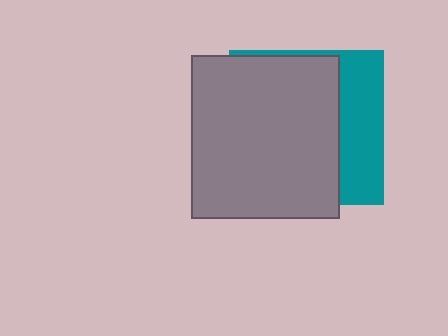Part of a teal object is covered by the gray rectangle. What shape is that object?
It is a square.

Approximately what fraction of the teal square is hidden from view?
Roughly 69% of the teal square is hidden behind the gray rectangle.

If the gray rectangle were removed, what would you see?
You would see the complete teal square.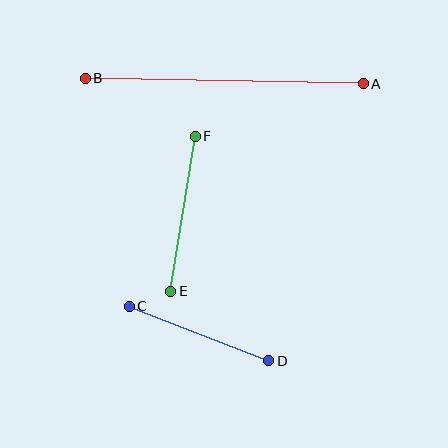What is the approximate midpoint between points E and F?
The midpoint is at approximately (183, 214) pixels.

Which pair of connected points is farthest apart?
Points A and B are farthest apart.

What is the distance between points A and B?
The distance is approximately 278 pixels.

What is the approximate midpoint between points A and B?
The midpoint is at approximately (224, 81) pixels.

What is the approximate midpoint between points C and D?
The midpoint is at approximately (199, 334) pixels.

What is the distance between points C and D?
The distance is approximately 150 pixels.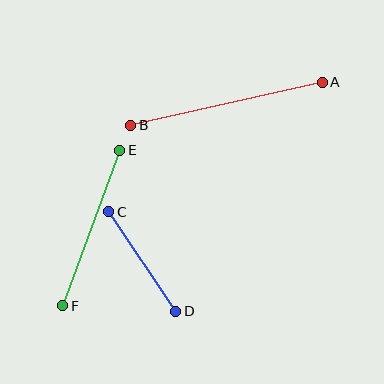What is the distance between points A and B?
The distance is approximately 196 pixels.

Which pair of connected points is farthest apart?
Points A and B are farthest apart.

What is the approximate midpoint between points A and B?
The midpoint is at approximately (227, 104) pixels.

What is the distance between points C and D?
The distance is approximately 120 pixels.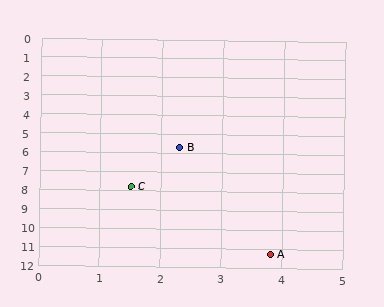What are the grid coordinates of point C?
Point C is at approximately (1.5, 7.8).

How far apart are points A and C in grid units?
Points A and C are about 4.2 grid units apart.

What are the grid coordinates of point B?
Point B is at approximately (2.3, 5.7).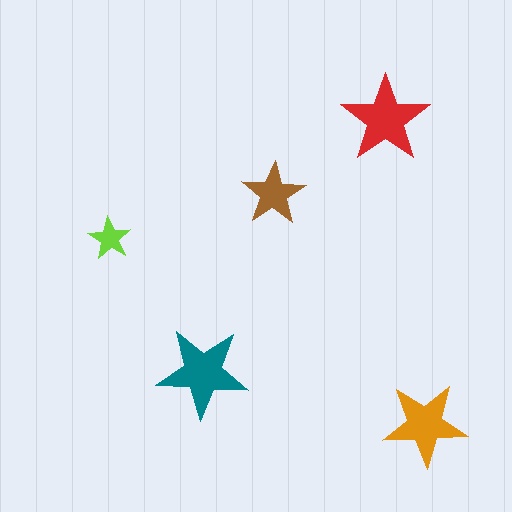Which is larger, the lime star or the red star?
The red one.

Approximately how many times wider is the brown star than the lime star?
About 1.5 times wider.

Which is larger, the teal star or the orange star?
The teal one.